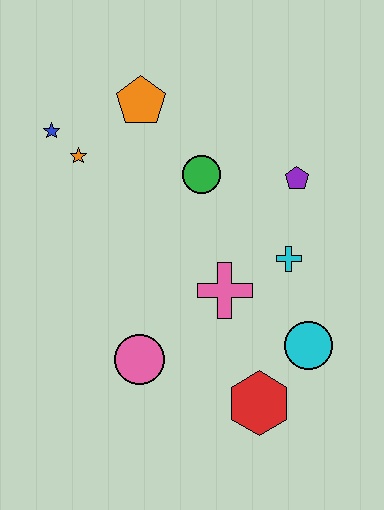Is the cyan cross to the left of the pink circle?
No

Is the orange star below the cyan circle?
No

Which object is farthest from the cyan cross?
The blue star is farthest from the cyan cross.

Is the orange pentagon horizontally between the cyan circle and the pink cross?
No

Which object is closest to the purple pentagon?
The cyan cross is closest to the purple pentagon.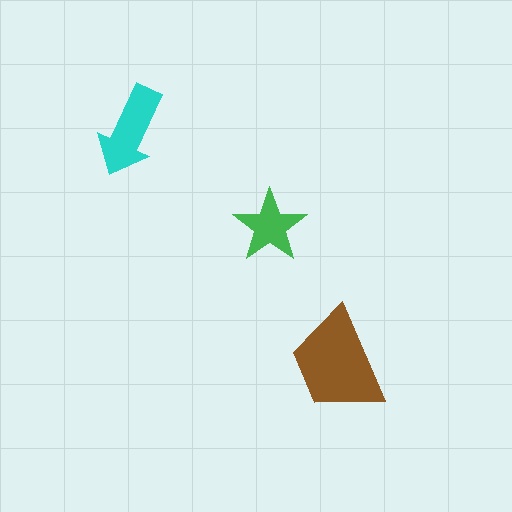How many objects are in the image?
There are 3 objects in the image.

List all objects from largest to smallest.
The brown trapezoid, the cyan arrow, the green star.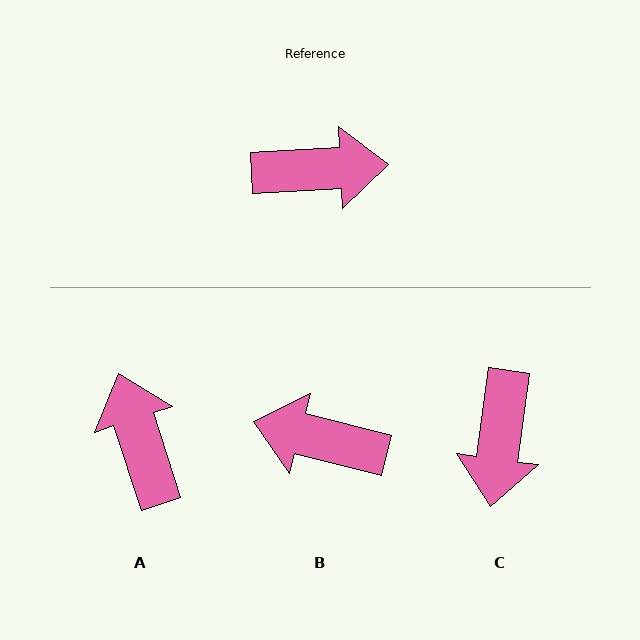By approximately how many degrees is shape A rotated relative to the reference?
Approximately 105 degrees counter-clockwise.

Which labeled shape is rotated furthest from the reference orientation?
B, about 163 degrees away.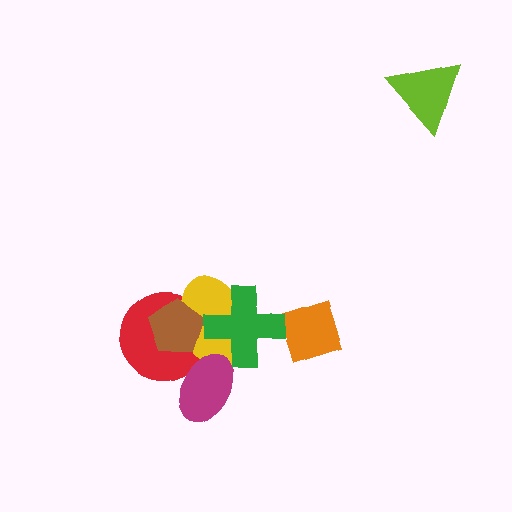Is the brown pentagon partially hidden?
No, no other shape covers it.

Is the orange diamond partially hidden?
Yes, it is partially covered by another shape.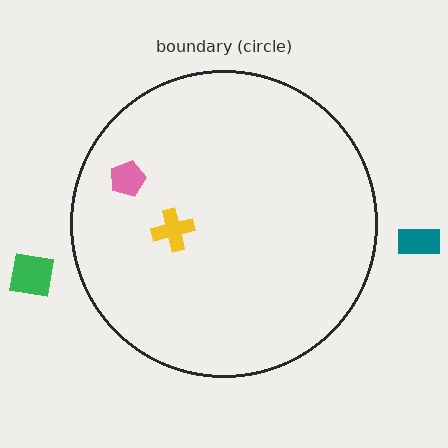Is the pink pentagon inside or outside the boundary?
Inside.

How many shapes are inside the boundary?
2 inside, 2 outside.